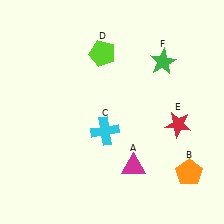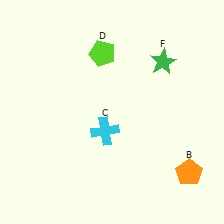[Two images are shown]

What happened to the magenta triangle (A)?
The magenta triangle (A) was removed in Image 2. It was in the bottom-right area of Image 1.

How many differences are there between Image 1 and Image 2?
There are 2 differences between the two images.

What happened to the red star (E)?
The red star (E) was removed in Image 2. It was in the bottom-right area of Image 1.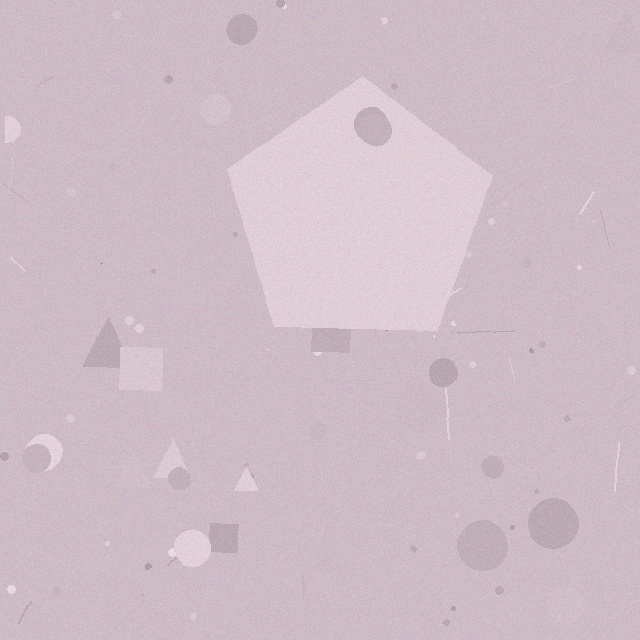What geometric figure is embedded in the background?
A pentagon is embedded in the background.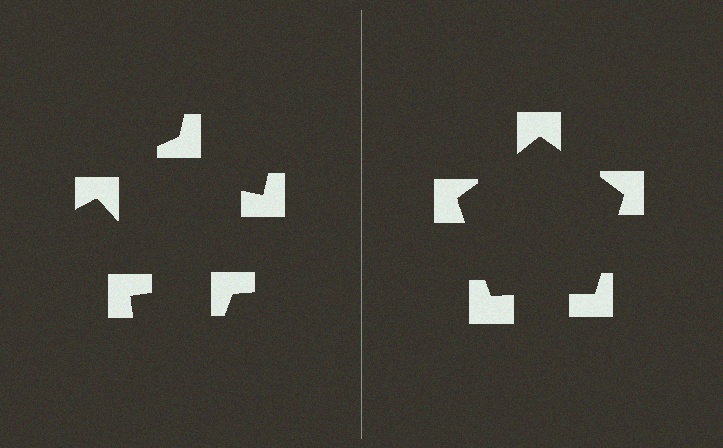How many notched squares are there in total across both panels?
10 — 5 on each side.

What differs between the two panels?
The notched squares are positioned identically on both sides; only the wedge orientations differ. On the right they align to a pentagon; on the left they are misaligned.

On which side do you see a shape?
An illusory pentagon appears on the right side. On the left side the wedge cuts are rotated, so no coherent shape forms.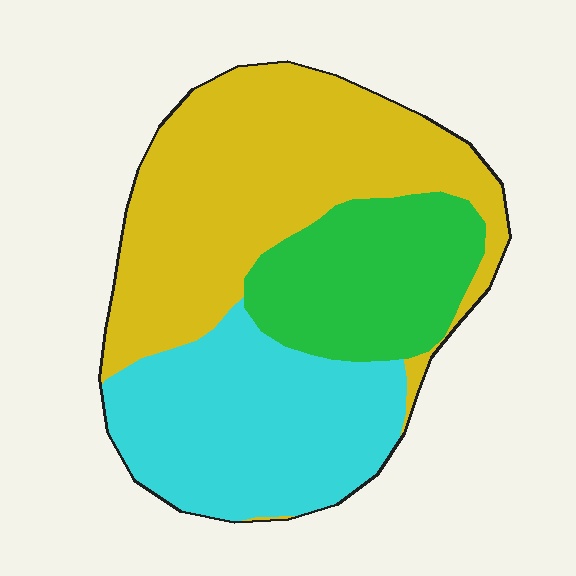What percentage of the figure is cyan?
Cyan takes up about one third (1/3) of the figure.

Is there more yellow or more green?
Yellow.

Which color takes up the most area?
Yellow, at roughly 45%.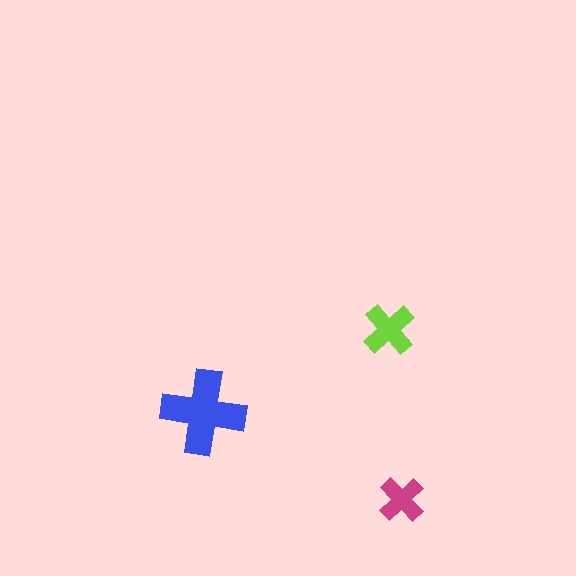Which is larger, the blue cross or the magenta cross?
The blue one.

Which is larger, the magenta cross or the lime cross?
The lime one.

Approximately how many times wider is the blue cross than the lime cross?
About 1.5 times wider.